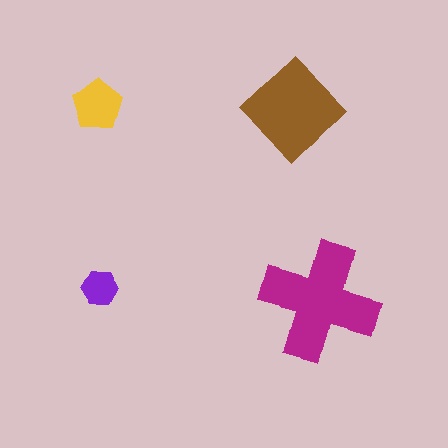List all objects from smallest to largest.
The purple hexagon, the yellow pentagon, the brown diamond, the magenta cross.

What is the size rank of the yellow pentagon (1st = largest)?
3rd.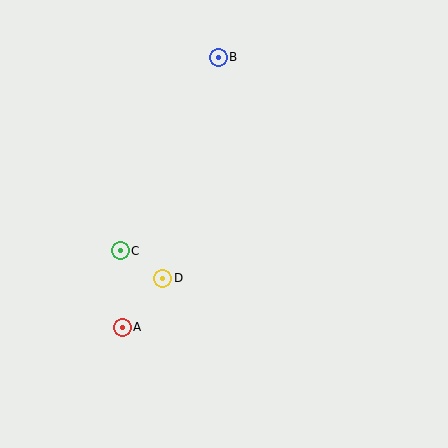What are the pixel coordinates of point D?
Point D is at (163, 278).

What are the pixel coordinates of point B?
Point B is at (218, 57).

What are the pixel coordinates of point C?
Point C is at (120, 251).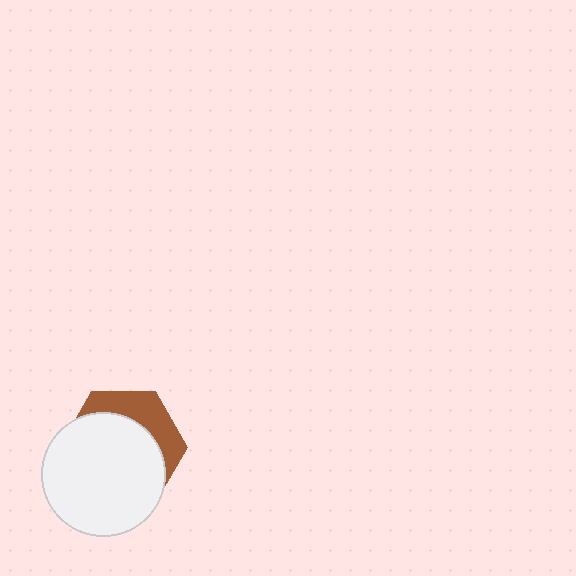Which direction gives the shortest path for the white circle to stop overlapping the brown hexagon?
Moving down gives the shortest separation.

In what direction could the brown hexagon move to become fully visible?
The brown hexagon could move up. That would shift it out from behind the white circle entirely.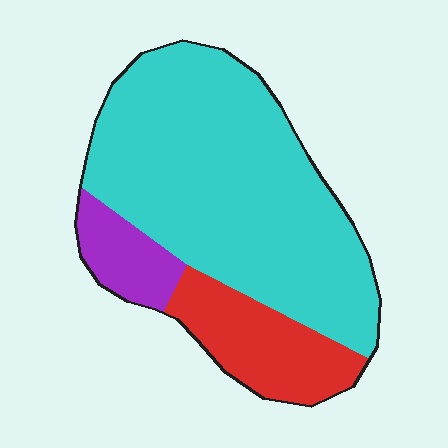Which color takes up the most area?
Cyan, at roughly 70%.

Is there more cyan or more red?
Cyan.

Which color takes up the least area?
Purple, at roughly 10%.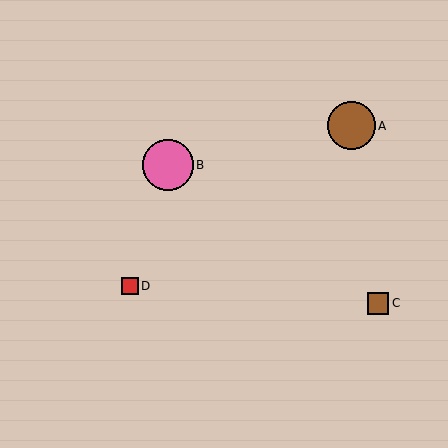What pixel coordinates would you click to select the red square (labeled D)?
Click at (130, 286) to select the red square D.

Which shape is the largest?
The pink circle (labeled B) is the largest.